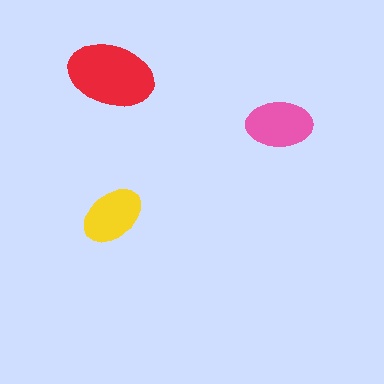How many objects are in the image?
There are 3 objects in the image.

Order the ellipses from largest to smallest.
the red one, the pink one, the yellow one.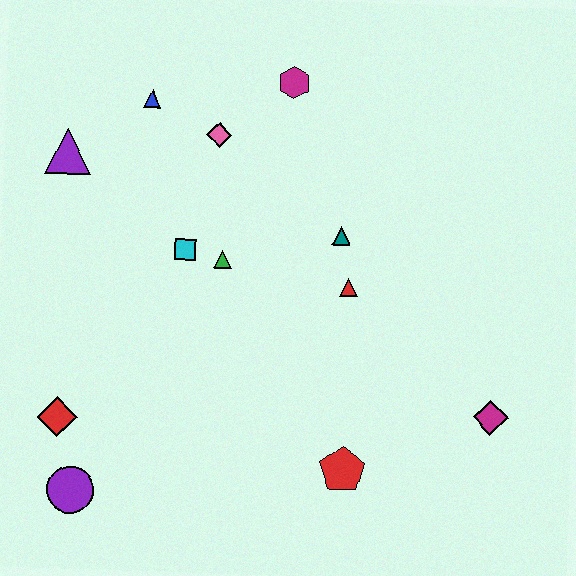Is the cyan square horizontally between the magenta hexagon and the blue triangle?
Yes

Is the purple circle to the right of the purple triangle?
Yes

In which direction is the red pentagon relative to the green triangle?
The red pentagon is below the green triangle.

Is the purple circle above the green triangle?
No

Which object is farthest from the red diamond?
The magenta diamond is farthest from the red diamond.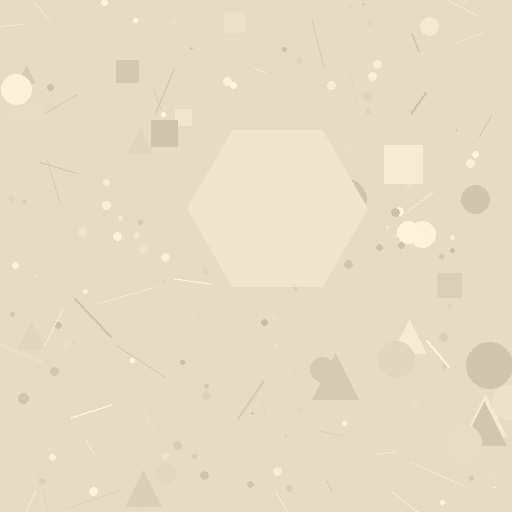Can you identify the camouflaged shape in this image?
The camouflaged shape is a hexagon.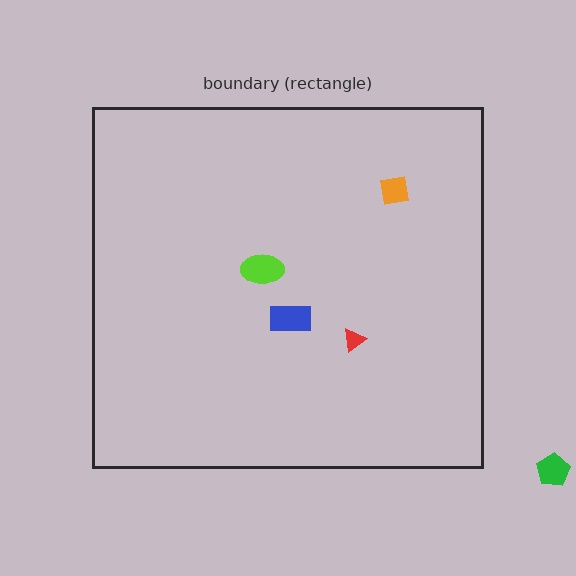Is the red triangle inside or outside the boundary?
Inside.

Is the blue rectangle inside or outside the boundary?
Inside.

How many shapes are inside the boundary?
4 inside, 1 outside.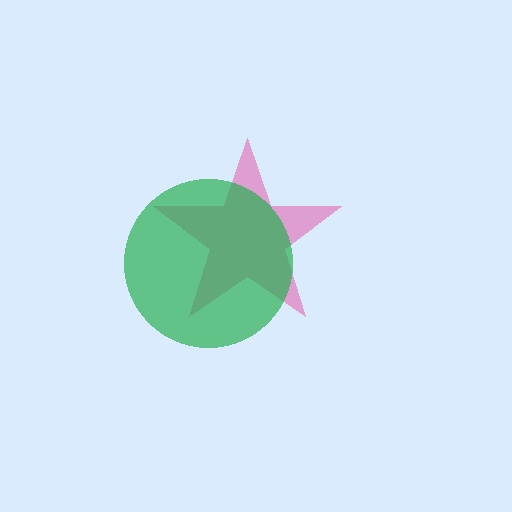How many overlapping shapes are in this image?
There are 2 overlapping shapes in the image.